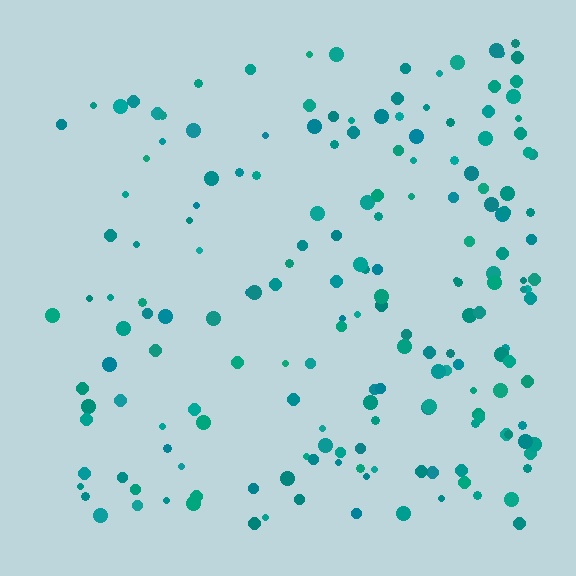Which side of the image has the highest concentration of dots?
The right.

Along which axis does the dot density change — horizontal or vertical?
Horizontal.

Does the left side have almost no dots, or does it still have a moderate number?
Still a moderate number, just noticeably fewer than the right.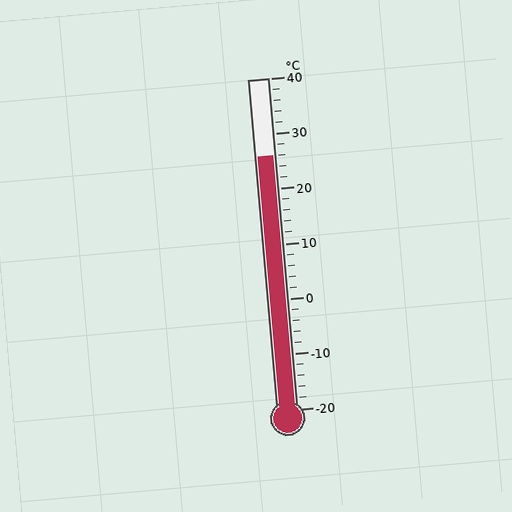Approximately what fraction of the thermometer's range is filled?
The thermometer is filled to approximately 75% of its range.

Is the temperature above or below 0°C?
The temperature is above 0°C.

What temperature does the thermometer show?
The thermometer shows approximately 26°C.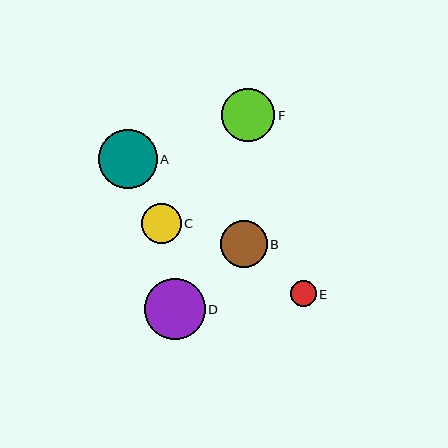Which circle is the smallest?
Circle E is the smallest with a size of approximately 26 pixels.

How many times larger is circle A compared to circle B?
Circle A is approximately 1.3 times the size of circle B.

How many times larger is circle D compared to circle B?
Circle D is approximately 1.3 times the size of circle B.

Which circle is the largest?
Circle D is the largest with a size of approximately 61 pixels.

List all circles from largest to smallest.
From largest to smallest: D, A, F, B, C, E.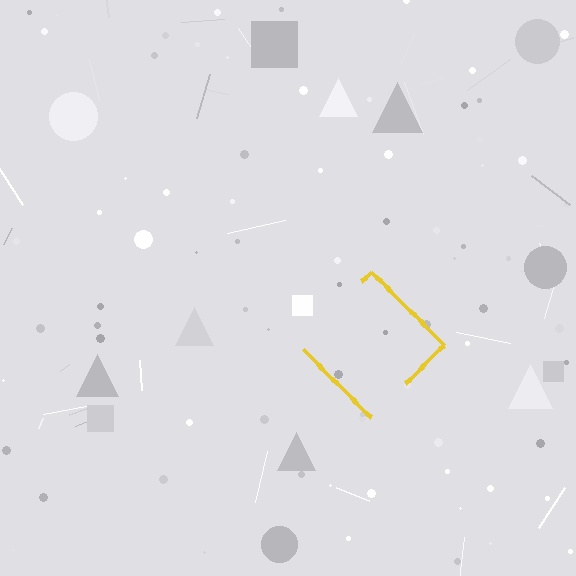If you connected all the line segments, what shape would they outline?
They would outline a diamond.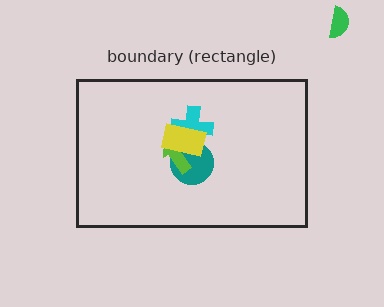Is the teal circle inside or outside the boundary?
Inside.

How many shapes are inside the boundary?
4 inside, 1 outside.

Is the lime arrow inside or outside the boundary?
Inside.